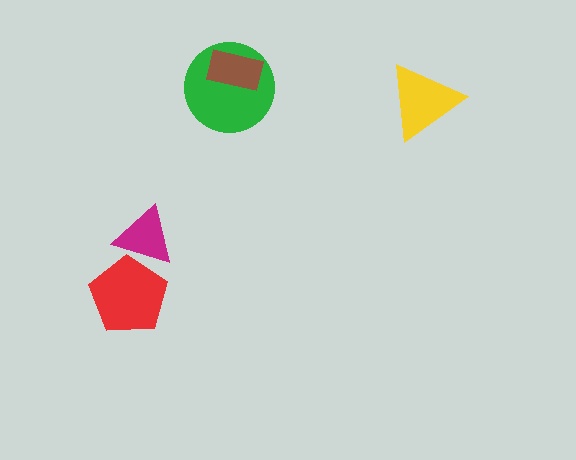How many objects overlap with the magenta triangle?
1 object overlaps with the magenta triangle.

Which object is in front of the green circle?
The brown rectangle is in front of the green circle.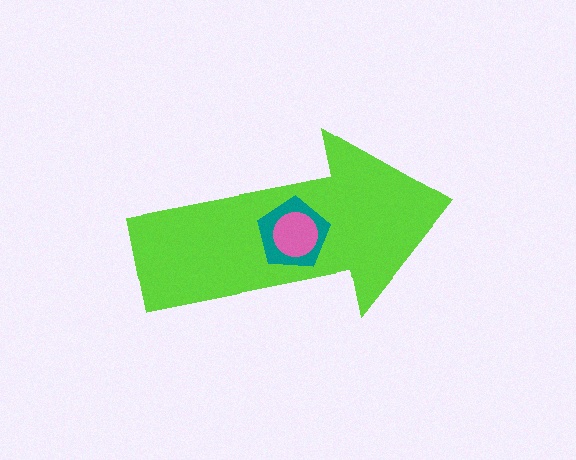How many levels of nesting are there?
3.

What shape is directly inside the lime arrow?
The teal pentagon.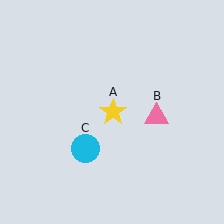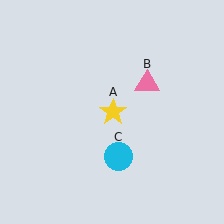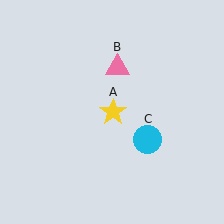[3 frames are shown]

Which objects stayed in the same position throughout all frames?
Yellow star (object A) remained stationary.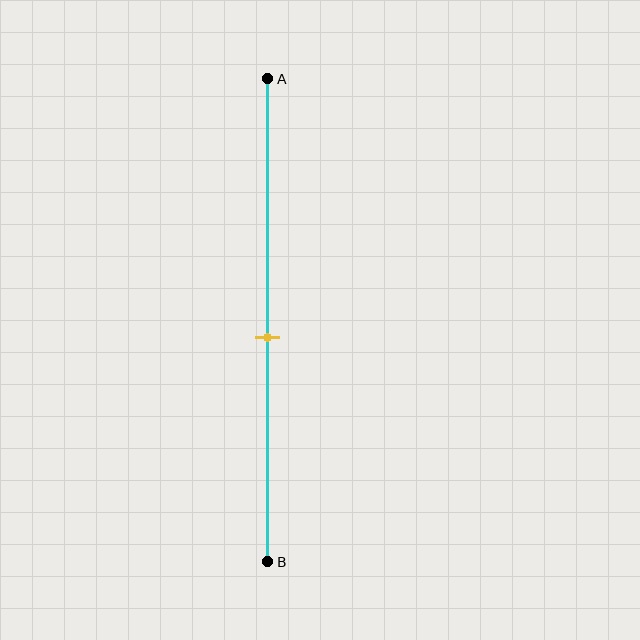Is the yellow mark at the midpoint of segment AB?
No, the mark is at about 55% from A, not at the 50% midpoint.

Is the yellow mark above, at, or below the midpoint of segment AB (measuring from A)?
The yellow mark is below the midpoint of segment AB.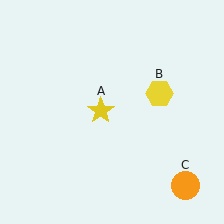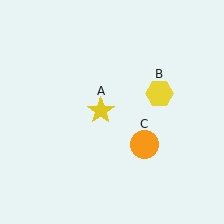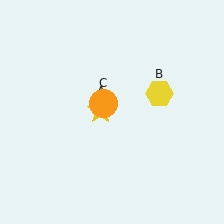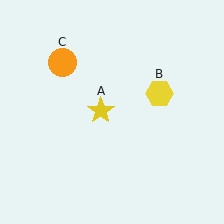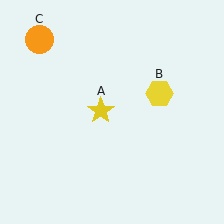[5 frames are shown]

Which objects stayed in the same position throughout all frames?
Yellow star (object A) and yellow hexagon (object B) remained stationary.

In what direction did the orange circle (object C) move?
The orange circle (object C) moved up and to the left.